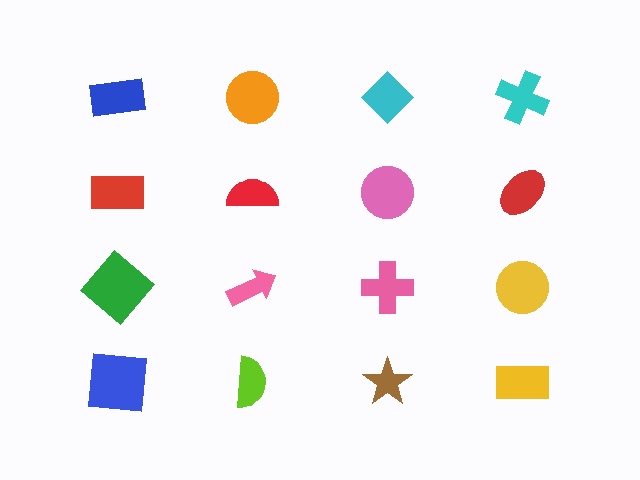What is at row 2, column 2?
A red semicircle.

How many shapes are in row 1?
4 shapes.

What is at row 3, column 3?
A pink cross.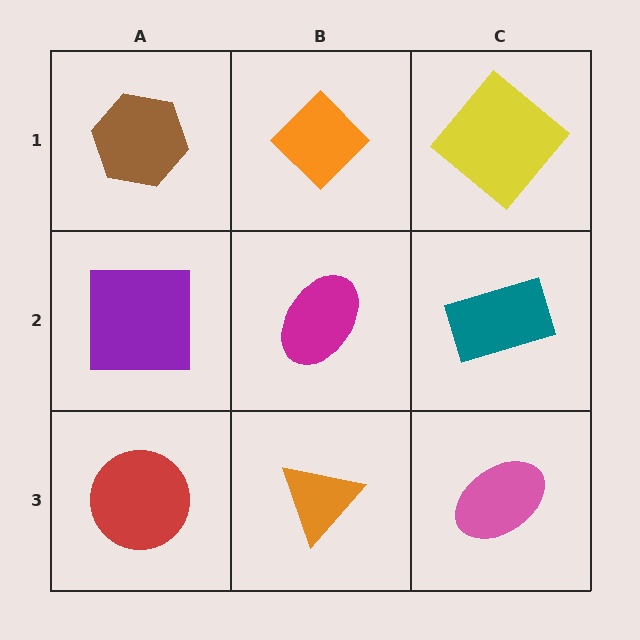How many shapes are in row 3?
3 shapes.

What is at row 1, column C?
A yellow diamond.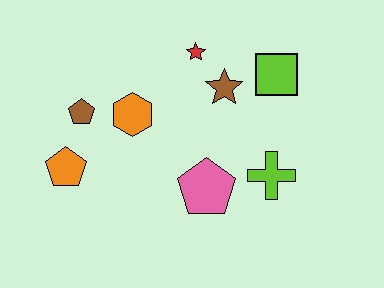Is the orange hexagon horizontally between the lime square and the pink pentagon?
No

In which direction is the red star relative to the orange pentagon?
The red star is to the right of the orange pentagon.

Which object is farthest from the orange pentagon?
The lime square is farthest from the orange pentagon.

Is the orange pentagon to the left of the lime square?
Yes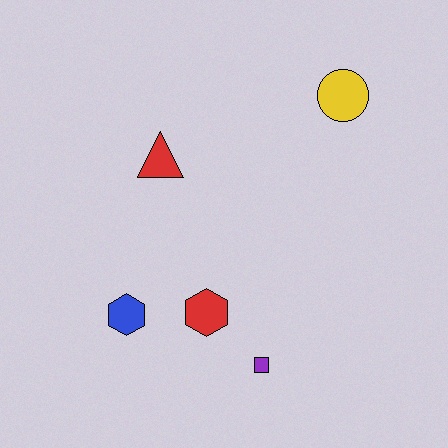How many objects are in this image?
There are 5 objects.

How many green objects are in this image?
There are no green objects.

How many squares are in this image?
There is 1 square.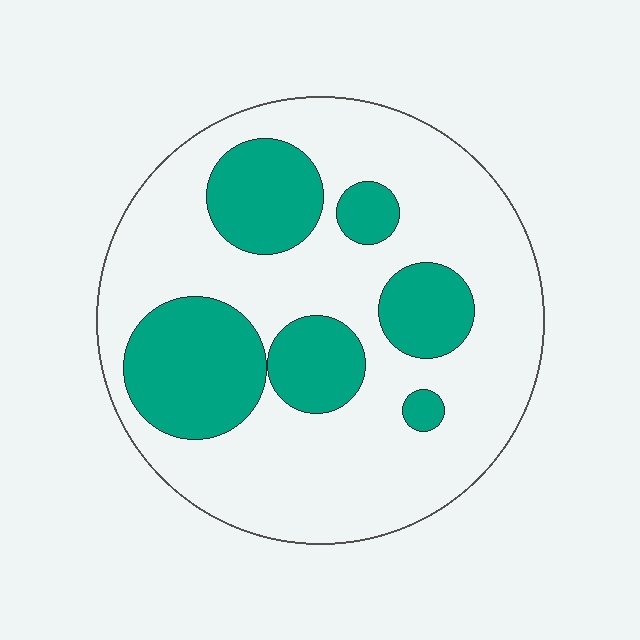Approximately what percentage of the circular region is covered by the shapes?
Approximately 30%.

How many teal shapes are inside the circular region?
6.